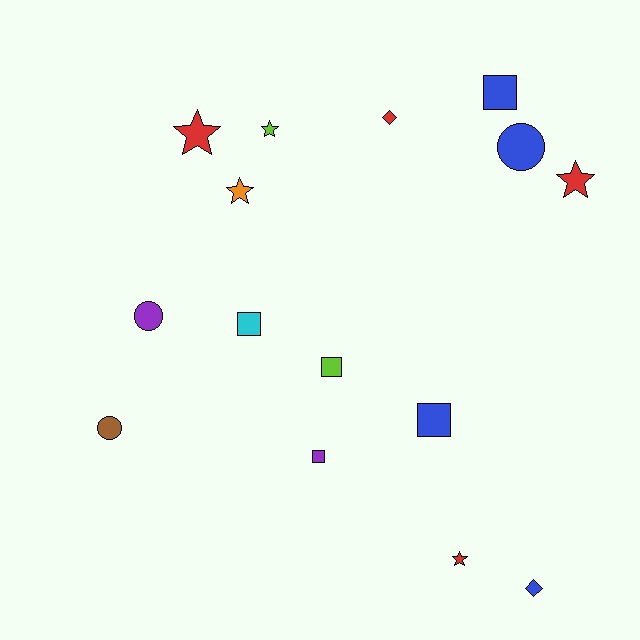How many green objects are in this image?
There are no green objects.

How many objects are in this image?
There are 15 objects.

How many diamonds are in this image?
There are 2 diamonds.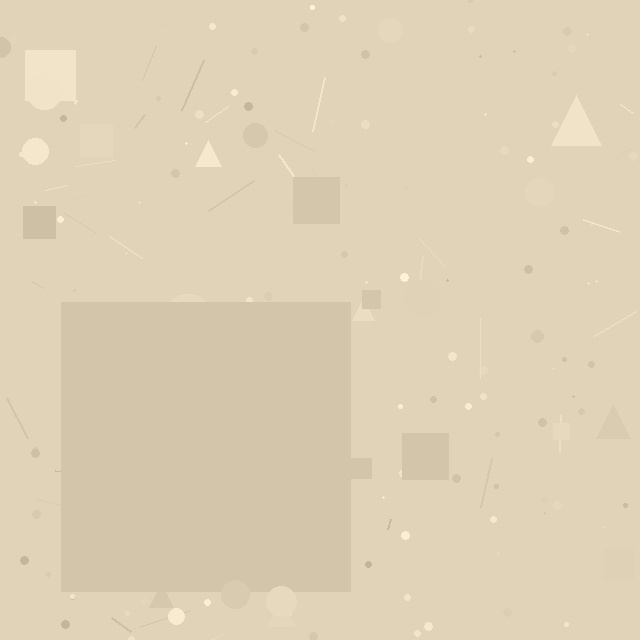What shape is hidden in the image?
A square is hidden in the image.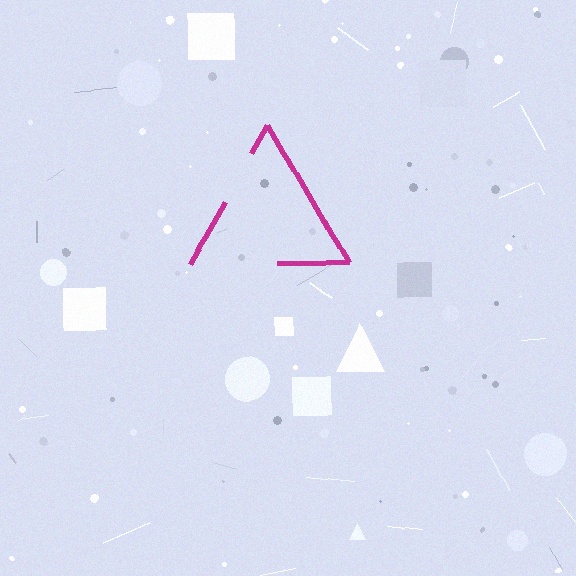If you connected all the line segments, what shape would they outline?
They would outline a triangle.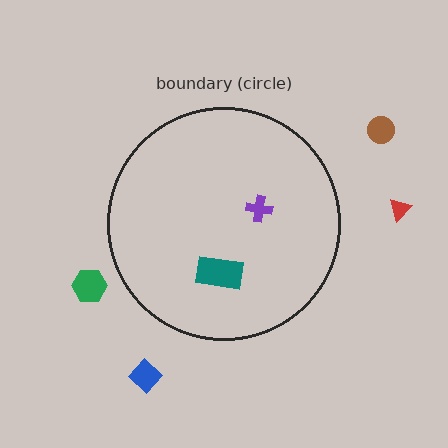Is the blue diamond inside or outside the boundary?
Outside.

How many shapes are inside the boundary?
2 inside, 4 outside.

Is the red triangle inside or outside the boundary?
Outside.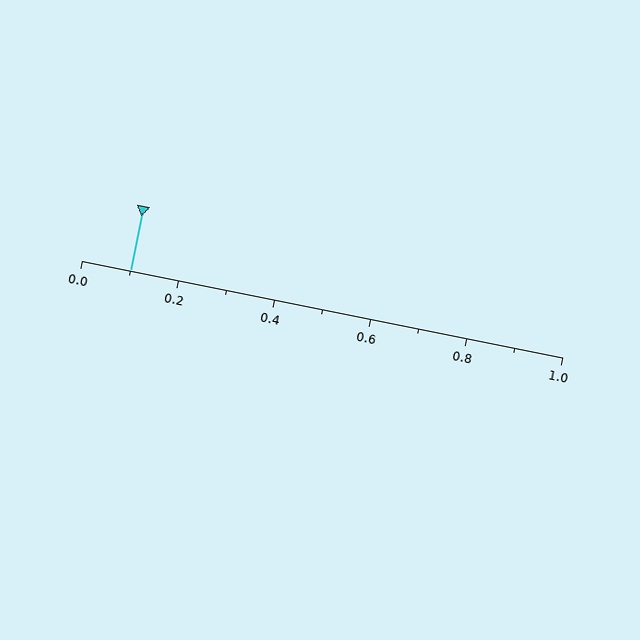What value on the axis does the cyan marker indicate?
The marker indicates approximately 0.1.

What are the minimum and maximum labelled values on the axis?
The axis runs from 0.0 to 1.0.